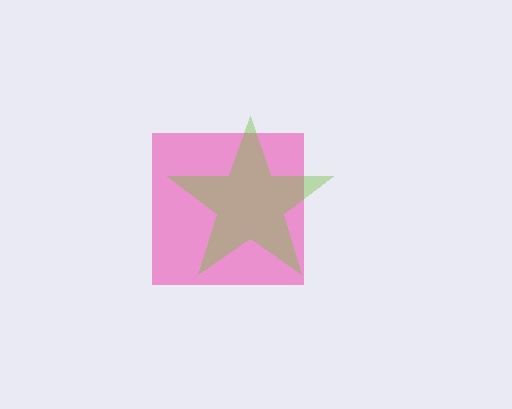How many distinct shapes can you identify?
There are 2 distinct shapes: a pink square, a lime star.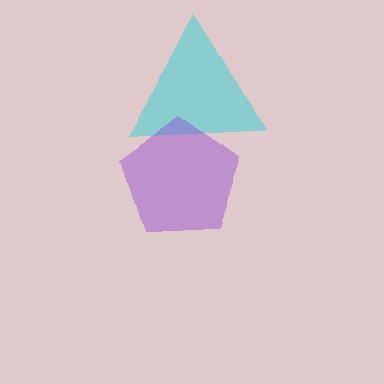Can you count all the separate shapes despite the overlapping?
Yes, there are 2 separate shapes.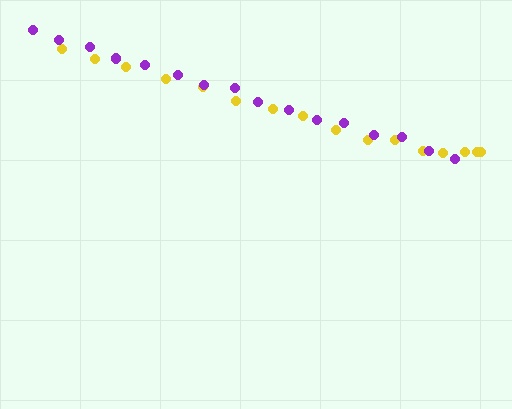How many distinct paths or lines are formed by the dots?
There are 2 distinct paths.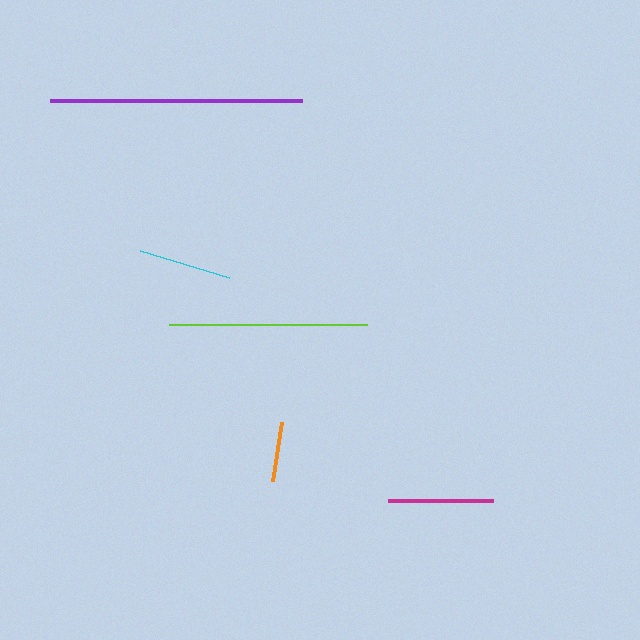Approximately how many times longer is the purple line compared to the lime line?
The purple line is approximately 1.3 times the length of the lime line.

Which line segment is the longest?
The purple line is the longest at approximately 253 pixels.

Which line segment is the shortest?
The orange line is the shortest at approximately 60 pixels.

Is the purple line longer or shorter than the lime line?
The purple line is longer than the lime line.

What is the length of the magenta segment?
The magenta segment is approximately 104 pixels long.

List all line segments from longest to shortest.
From longest to shortest: purple, lime, magenta, cyan, orange.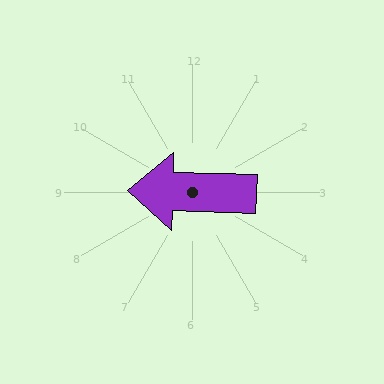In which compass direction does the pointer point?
West.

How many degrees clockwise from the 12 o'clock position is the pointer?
Approximately 272 degrees.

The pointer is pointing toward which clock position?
Roughly 9 o'clock.